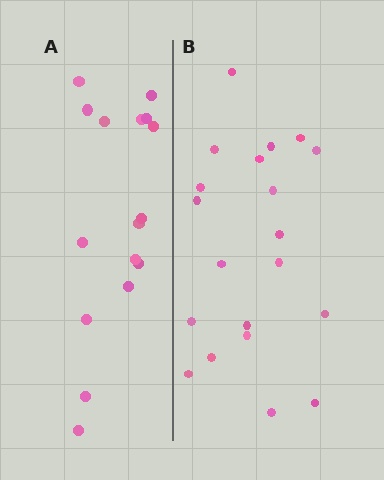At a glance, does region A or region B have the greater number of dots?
Region B (the right region) has more dots.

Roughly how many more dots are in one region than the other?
Region B has about 4 more dots than region A.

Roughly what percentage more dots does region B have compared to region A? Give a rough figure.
About 25% more.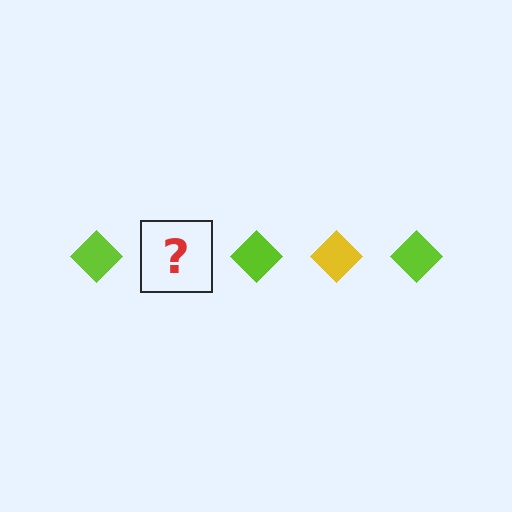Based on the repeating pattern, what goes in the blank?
The blank should be a yellow diamond.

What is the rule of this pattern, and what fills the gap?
The rule is that the pattern cycles through lime, yellow diamonds. The gap should be filled with a yellow diamond.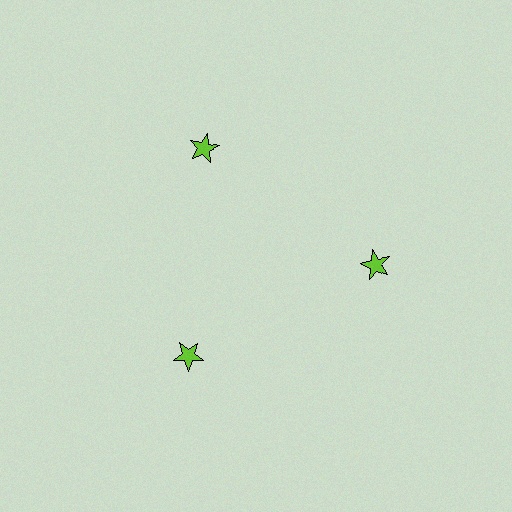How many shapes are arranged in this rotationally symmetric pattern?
There are 3 shapes, arranged in 3 groups of 1.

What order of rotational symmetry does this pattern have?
This pattern has 3-fold rotational symmetry.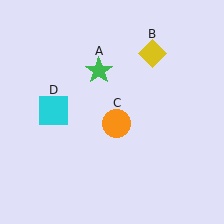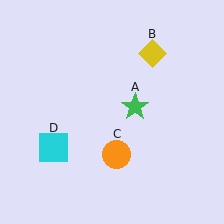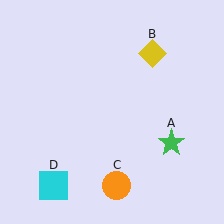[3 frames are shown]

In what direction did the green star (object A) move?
The green star (object A) moved down and to the right.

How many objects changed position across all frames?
3 objects changed position: green star (object A), orange circle (object C), cyan square (object D).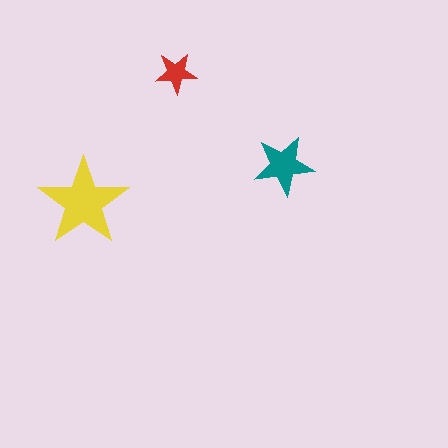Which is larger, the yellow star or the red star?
The yellow one.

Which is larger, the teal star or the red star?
The teal one.